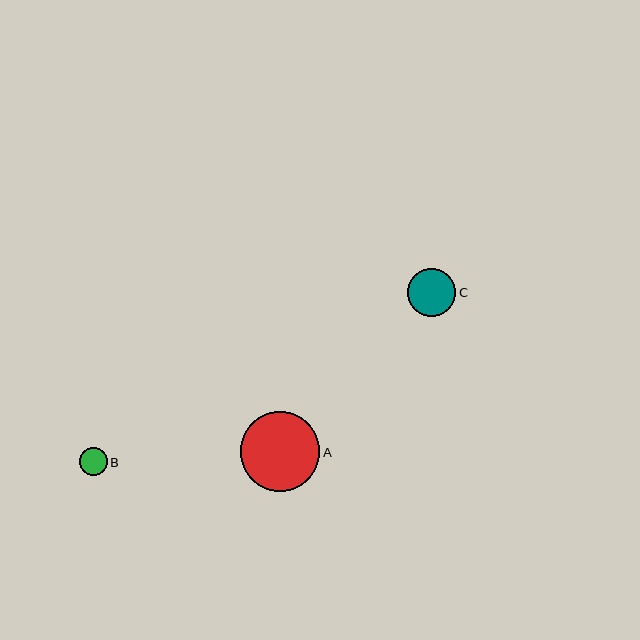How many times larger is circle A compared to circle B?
Circle A is approximately 2.8 times the size of circle B.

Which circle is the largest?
Circle A is the largest with a size of approximately 79 pixels.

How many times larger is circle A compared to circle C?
Circle A is approximately 1.7 times the size of circle C.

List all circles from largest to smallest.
From largest to smallest: A, C, B.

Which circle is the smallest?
Circle B is the smallest with a size of approximately 28 pixels.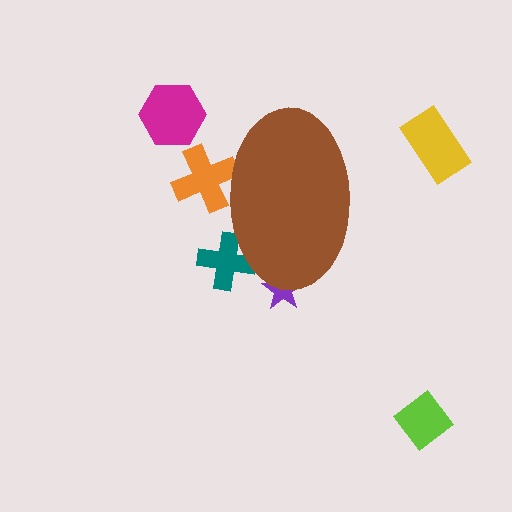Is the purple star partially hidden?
Yes, the purple star is partially hidden behind the brown ellipse.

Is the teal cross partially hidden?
Yes, the teal cross is partially hidden behind the brown ellipse.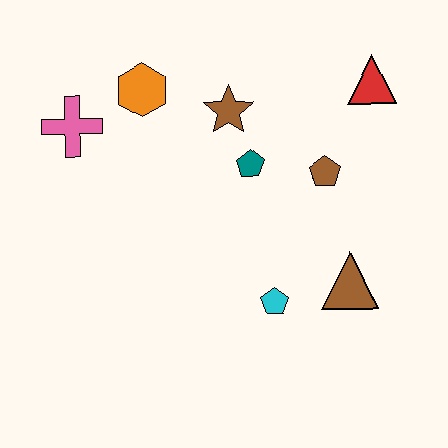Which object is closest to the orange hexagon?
The pink cross is closest to the orange hexagon.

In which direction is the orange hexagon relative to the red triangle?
The orange hexagon is to the left of the red triangle.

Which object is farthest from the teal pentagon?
The pink cross is farthest from the teal pentagon.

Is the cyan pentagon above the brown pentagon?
No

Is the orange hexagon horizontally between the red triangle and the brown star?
No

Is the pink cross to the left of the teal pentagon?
Yes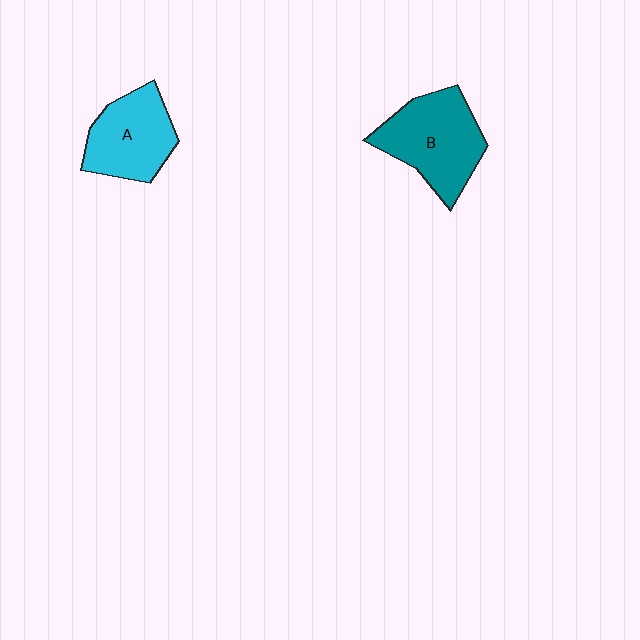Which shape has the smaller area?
Shape A (cyan).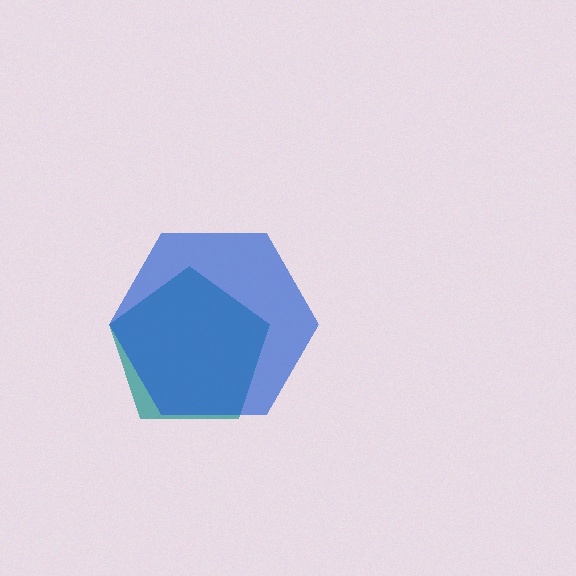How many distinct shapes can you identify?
There are 2 distinct shapes: a teal pentagon, a blue hexagon.